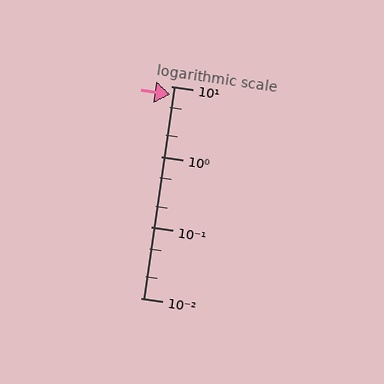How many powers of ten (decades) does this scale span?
The scale spans 3 decades, from 0.01 to 10.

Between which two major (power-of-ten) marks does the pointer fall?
The pointer is between 1 and 10.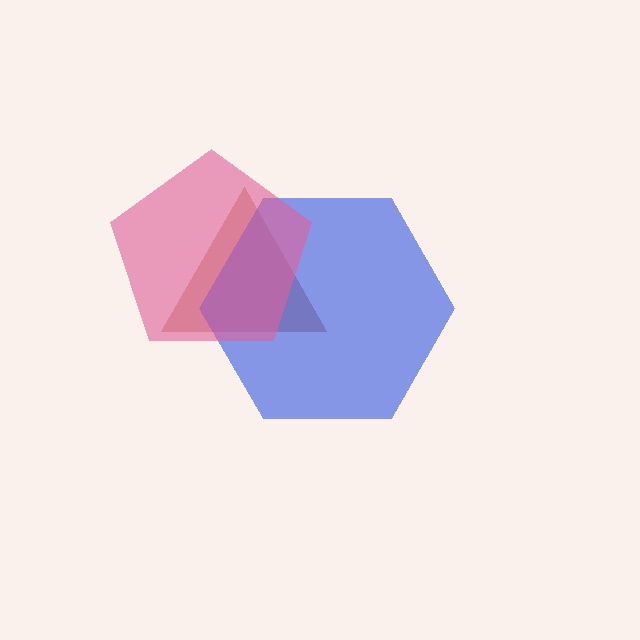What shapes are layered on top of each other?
The layered shapes are: a brown triangle, a blue hexagon, a pink pentagon.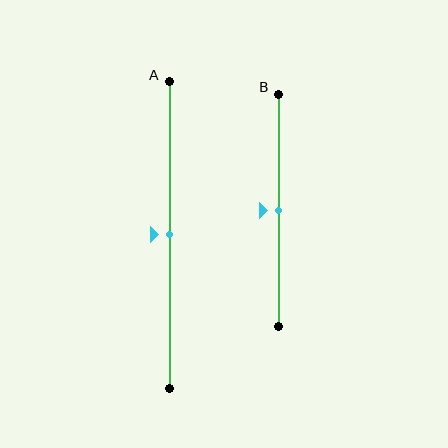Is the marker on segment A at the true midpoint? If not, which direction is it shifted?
Yes, the marker on segment A is at the true midpoint.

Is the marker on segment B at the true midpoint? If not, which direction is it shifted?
Yes, the marker on segment B is at the true midpoint.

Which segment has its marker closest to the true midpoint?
Segment A has its marker closest to the true midpoint.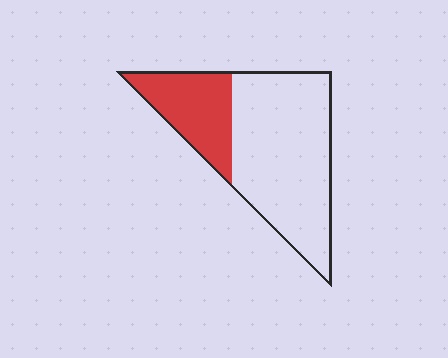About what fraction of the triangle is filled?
About one quarter (1/4).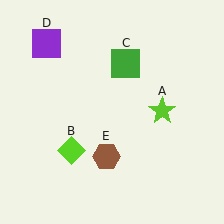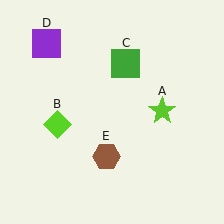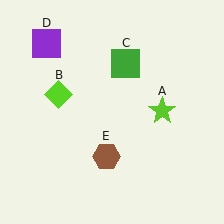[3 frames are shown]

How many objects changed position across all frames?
1 object changed position: lime diamond (object B).